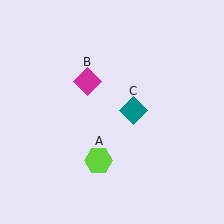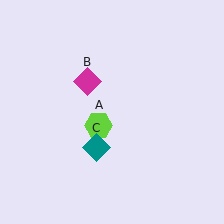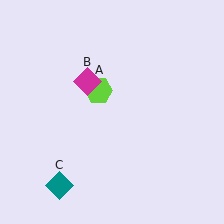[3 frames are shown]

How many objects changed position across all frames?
2 objects changed position: lime hexagon (object A), teal diamond (object C).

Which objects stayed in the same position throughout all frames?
Magenta diamond (object B) remained stationary.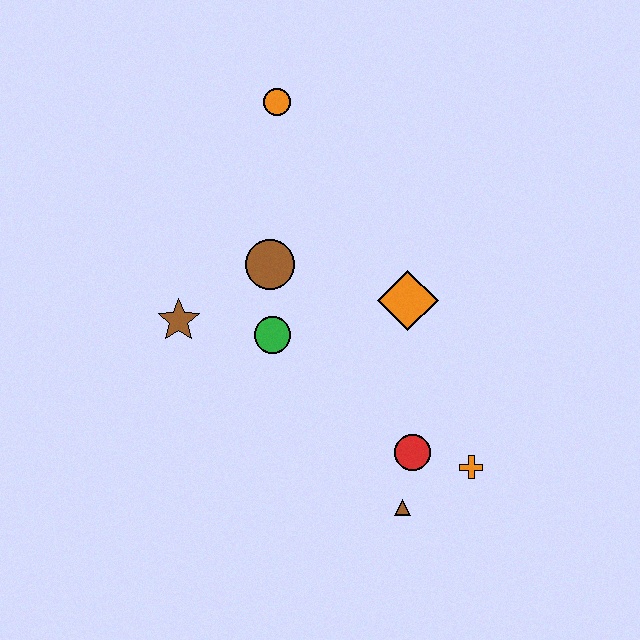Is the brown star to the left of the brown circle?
Yes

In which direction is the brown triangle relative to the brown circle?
The brown triangle is below the brown circle.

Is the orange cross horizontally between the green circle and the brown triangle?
No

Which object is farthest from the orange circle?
The brown triangle is farthest from the orange circle.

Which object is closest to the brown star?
The green circle is closest to the brown star.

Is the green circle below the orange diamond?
Yes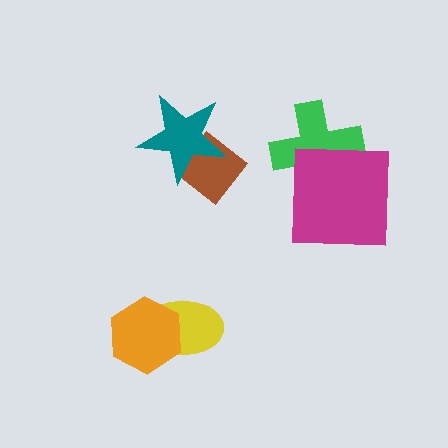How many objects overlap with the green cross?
1 object overlaps with the green cross.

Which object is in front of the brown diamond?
The teal star is in front of the brown diamond.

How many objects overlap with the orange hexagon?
1 object overlaps with the orange hexagon.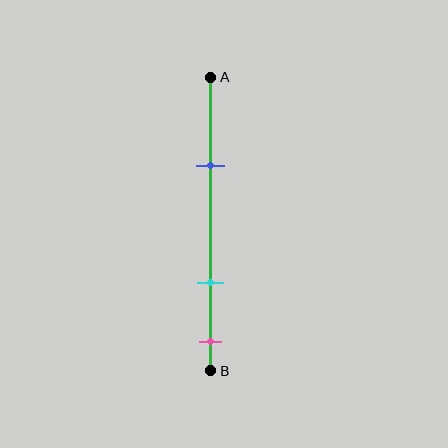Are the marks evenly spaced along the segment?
No, the marks are not evenly spaced.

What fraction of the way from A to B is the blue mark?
The blue mark is approximately 30% (0.3) of the way from A to B.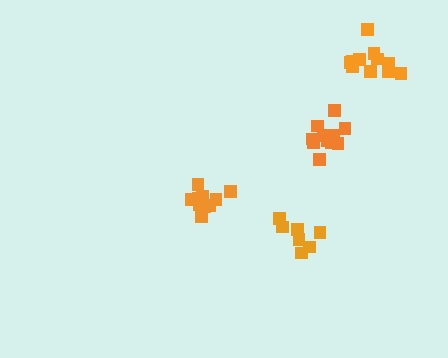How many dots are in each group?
Group 1: 7 dots, Group 2: 11 dots, Group 3: 11 dots, Group 4: 12 dots (41 total).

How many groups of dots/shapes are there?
There are 4 groups.